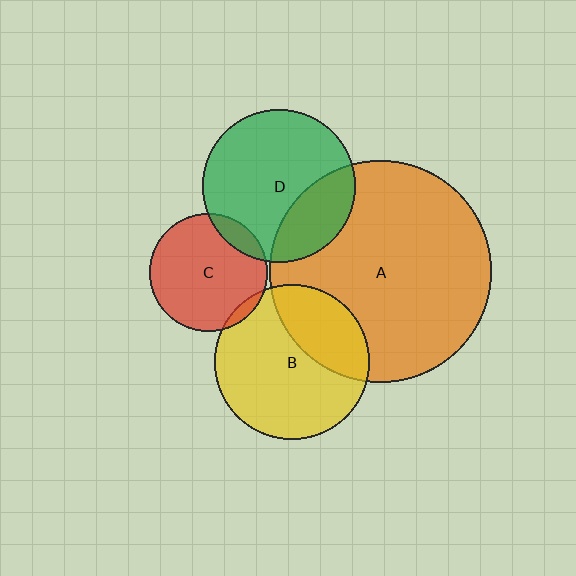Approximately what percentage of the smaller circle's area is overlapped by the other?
Approximately 10%.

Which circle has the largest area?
Circle A (orange).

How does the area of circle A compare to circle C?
Approximately 3.5 times.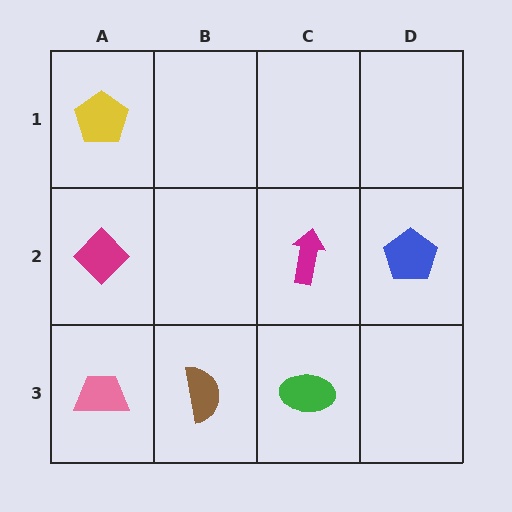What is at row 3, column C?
A green ellipse.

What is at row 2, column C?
A magenta arrow.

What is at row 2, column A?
A magenta diamond.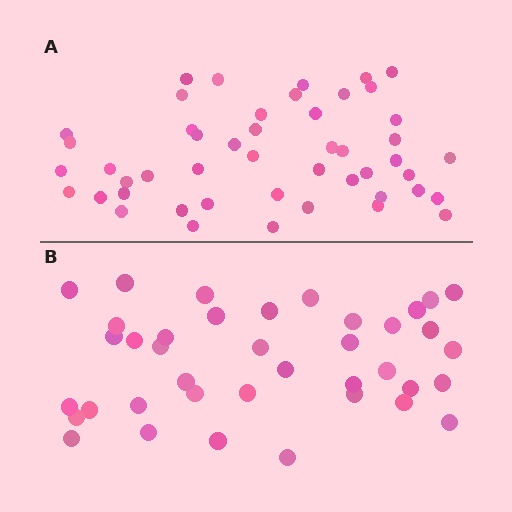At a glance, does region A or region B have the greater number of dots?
Region A (the top region) has more dots.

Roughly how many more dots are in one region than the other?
Region A has roughly 8 or so more dots than region B.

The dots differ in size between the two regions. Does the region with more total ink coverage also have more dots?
No. Region B has more total ink coverage because its dots are larger, but region A actually contains more individual dots. Total area can be misleading — the number of items is what matters here.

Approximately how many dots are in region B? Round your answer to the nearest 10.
About 40 dots. (The exact count is 39, which rounds to 40.)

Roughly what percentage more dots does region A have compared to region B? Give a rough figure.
About 25% more.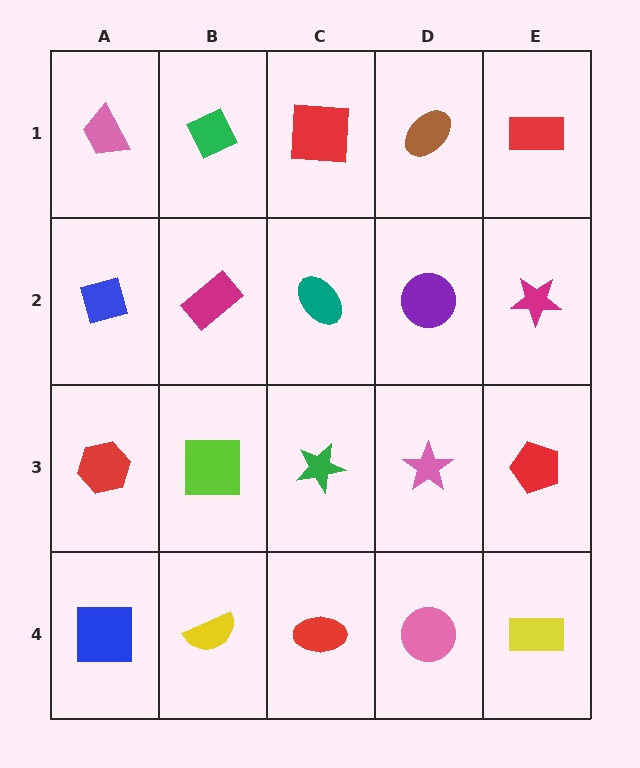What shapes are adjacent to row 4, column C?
A green star (row 3, column C), a yellow semicircle (row 4, column B), a pink circle (row 4, column D).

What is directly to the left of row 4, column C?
A yellow semicircle.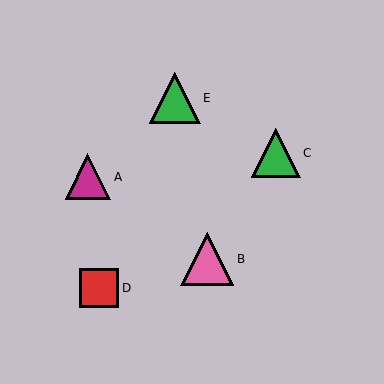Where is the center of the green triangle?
The center of the green triangle is at (276, 153).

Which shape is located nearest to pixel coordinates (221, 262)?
The pink triangle (labeled B) at (207, 259) is nearest to that location.